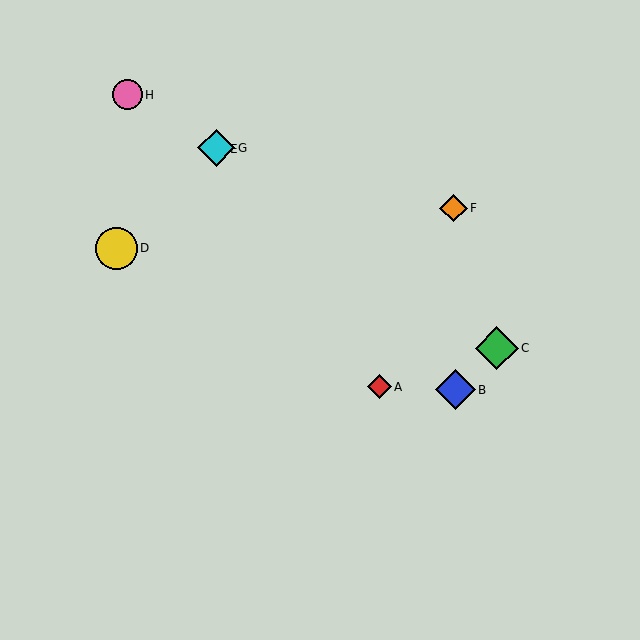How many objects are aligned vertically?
2 objects (E, G) are aligned vertically.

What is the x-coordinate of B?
Object B is at x≈455.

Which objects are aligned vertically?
Objects E, G are aligned vertically.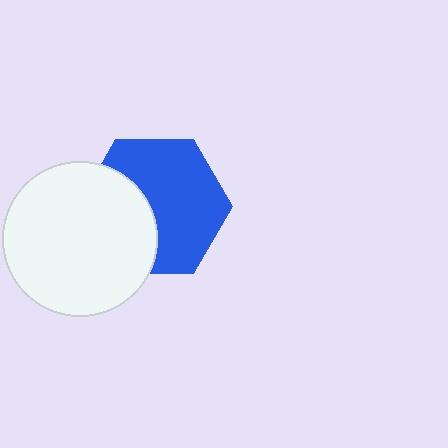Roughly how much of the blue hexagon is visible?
About half of it is visible (roughly 63%).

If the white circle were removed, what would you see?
You would see the complete blue hexagon.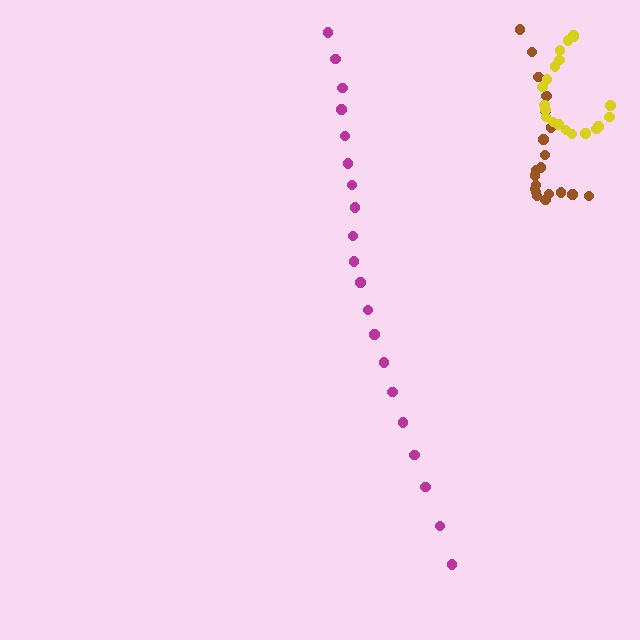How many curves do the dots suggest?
There are 3 distinct paths.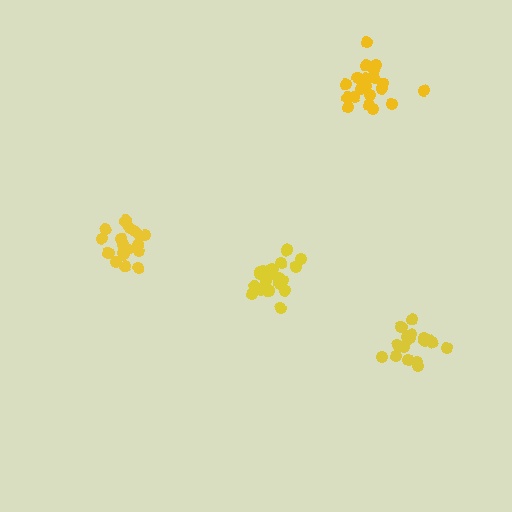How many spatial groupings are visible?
There are 4 spatial groupings.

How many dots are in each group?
Group 1: 21 dots, Group 2: 18 dots, Group 3: 17 dots, Group 4: 20 dots (76 total).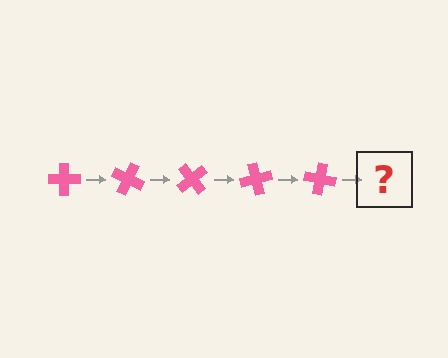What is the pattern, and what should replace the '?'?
The pattern is that the cross rotates 25 degrees each step. The '?' should be a pink cross rotated 125 degrees.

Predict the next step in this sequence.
The next step is a pink cross rotated 125 degrees.